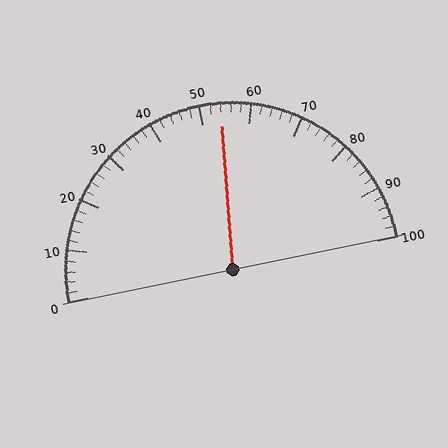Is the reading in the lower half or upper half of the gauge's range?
The reading is in the upper half of the range (0 to 100).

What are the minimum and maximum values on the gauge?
The gauge ranges from 0 to 100.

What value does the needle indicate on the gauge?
The needle indicates approximately 54.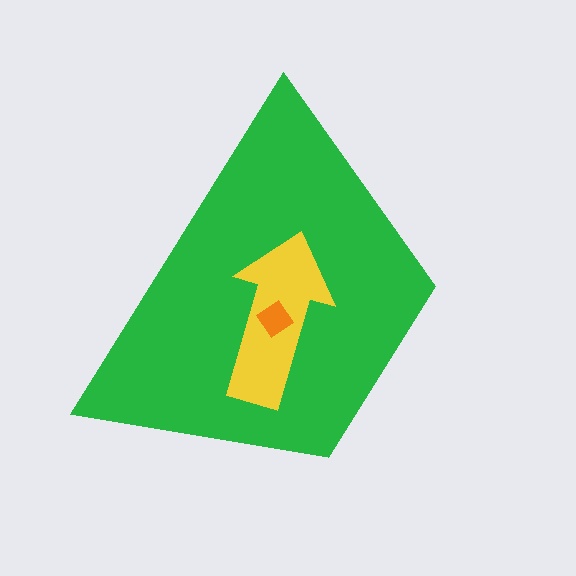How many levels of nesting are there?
3.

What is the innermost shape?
The orange diamond.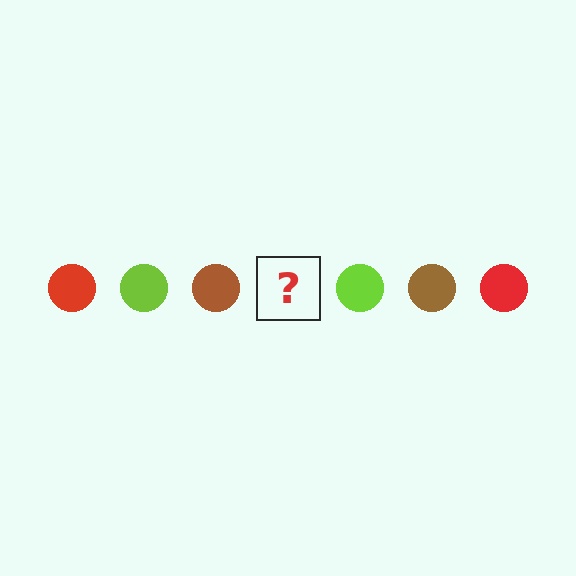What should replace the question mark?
The question mark should be replaced with a red circle.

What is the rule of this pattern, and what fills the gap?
The rule is that the pattern cycles through red, lime, brown circles. The gap should be filled with a red circle.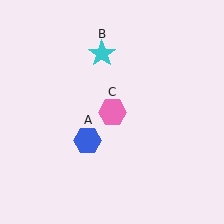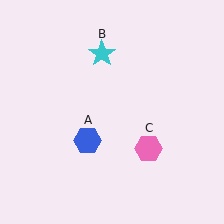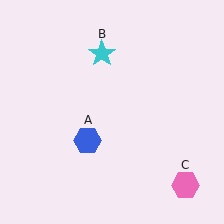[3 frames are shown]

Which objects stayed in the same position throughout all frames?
Blue hexagon (object A) and cyan star (object B) remained stationary.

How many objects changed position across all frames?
1 object changed position: pink hexagon (object C).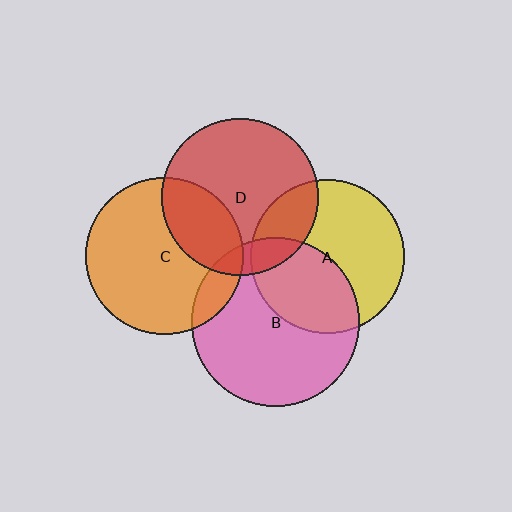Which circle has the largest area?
Circle B (pink).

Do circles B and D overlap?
Yes.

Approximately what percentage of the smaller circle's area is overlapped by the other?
Approximately 10%.